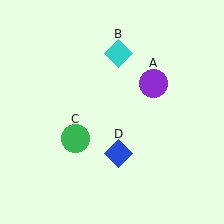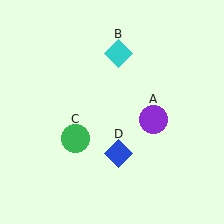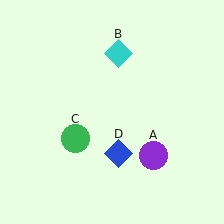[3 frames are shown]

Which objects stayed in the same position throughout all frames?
Cyan diamond (object B) and green circle (object C) and blue diamond (object D) remained stationary.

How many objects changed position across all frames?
1 object changed position: purple circle (object A).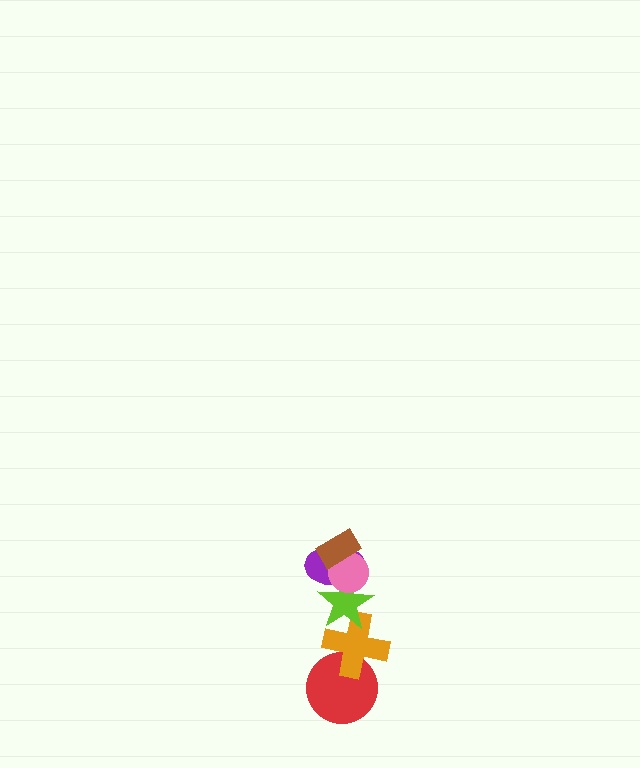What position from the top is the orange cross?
The orange cross is 5th from the top.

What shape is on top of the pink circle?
The brown rectangle is on top of the pink circle.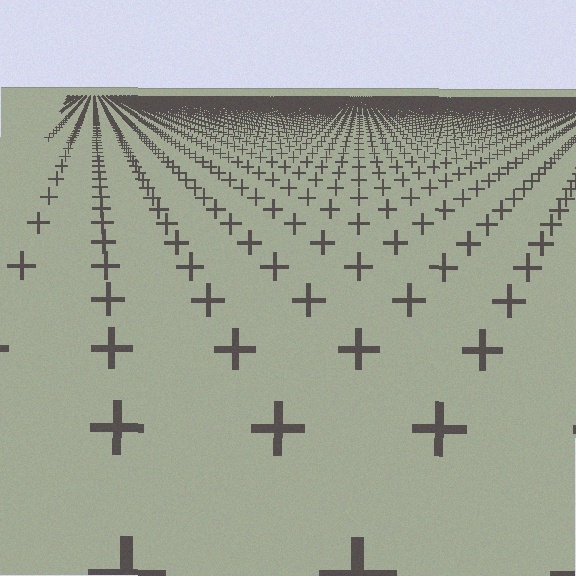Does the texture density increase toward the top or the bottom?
Density increases toward the top.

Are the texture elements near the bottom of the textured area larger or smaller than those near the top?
Larger. Near the bottom, elements are closer to the viewer and appear at a bigger on-screen size.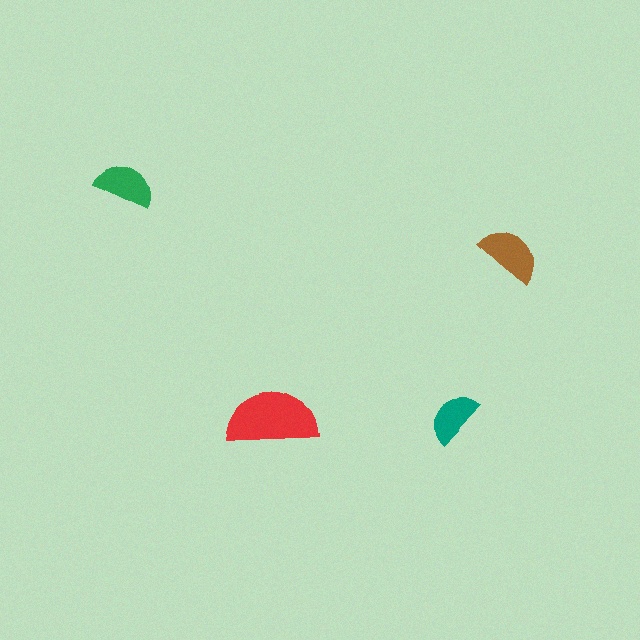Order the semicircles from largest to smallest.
the red one, the brown one, the green one, the teal one.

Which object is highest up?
The green semicircle is topmost.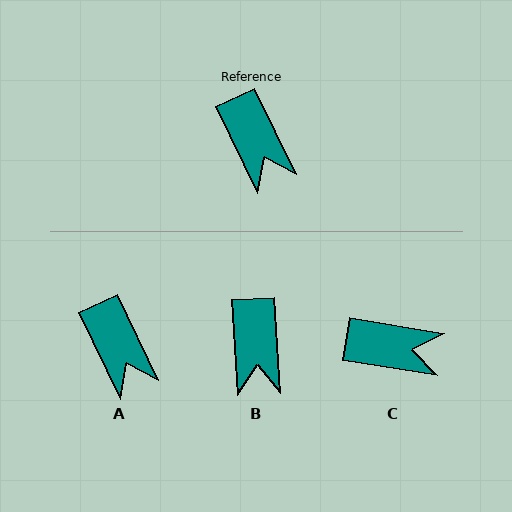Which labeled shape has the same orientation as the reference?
A.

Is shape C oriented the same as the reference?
No, it is off by about 55 degrees.